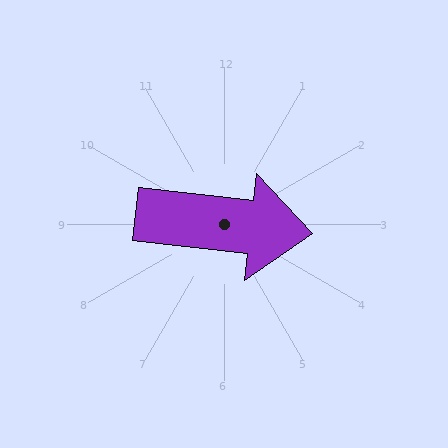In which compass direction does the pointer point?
East.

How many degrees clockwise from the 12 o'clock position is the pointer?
Approximately 96 degrees.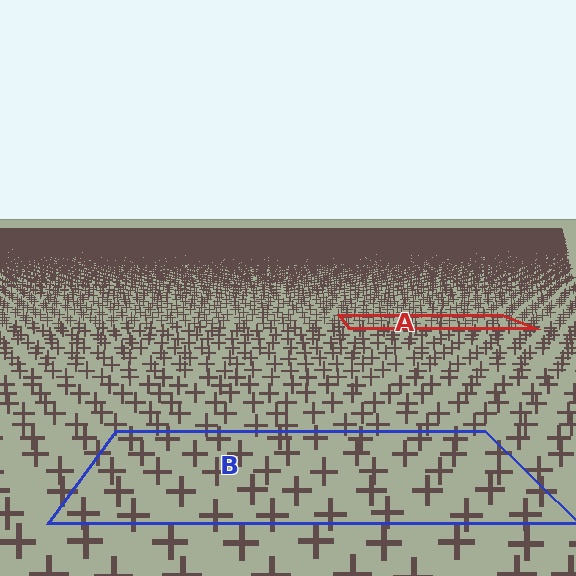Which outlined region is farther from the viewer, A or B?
Region A is farther from the viewer — the texture elements inside it appear smaller and more densely packed.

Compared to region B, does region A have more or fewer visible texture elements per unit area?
Region A has more texture elements per unit area — they are packed more densely because it is farther away.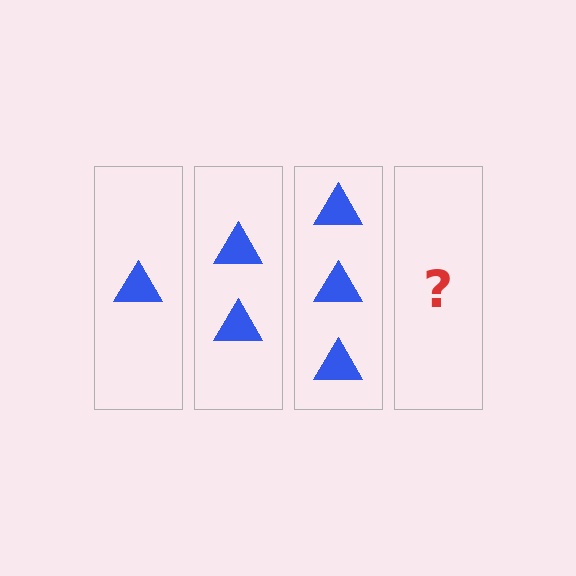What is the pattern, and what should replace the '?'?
The pattern is that each step adds one more triangle. The '?' should be 4 triangles.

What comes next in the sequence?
The next element should be 4 triangles.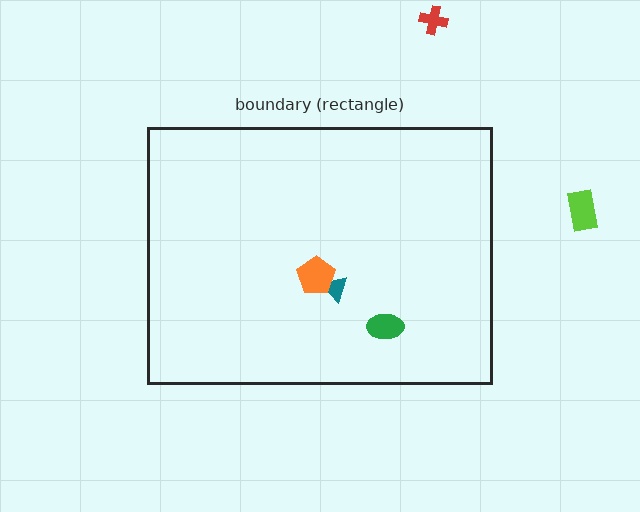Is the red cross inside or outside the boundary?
Outside.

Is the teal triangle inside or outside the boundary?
Inside.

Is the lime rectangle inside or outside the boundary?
Outside.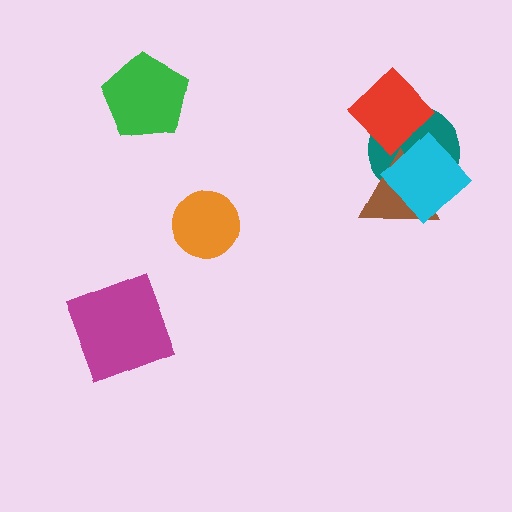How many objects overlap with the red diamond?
1 object overlaps with the red diamond.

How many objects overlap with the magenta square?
0 objects overlap with the magenta square.